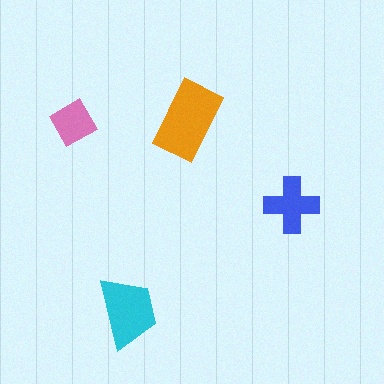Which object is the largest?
The orange rectangle.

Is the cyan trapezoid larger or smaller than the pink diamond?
Larger.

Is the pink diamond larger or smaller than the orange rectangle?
Smaller.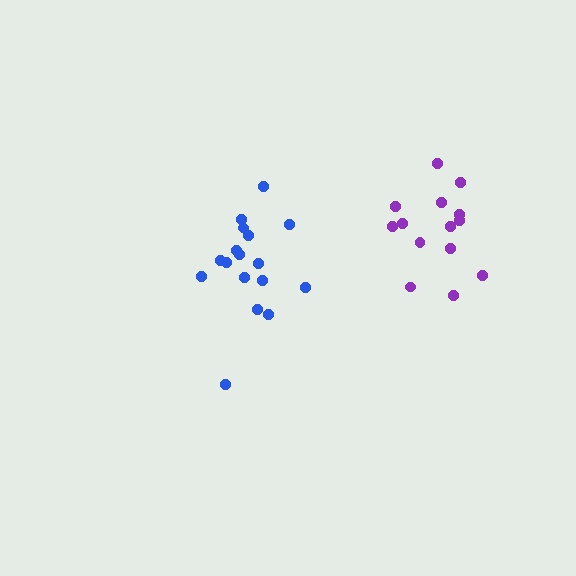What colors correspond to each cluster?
The clusters are colored: purple, blue.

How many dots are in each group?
Group 1: 14 dots, Group 2: 17 dots (31 total).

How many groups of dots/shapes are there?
There are 2 groups.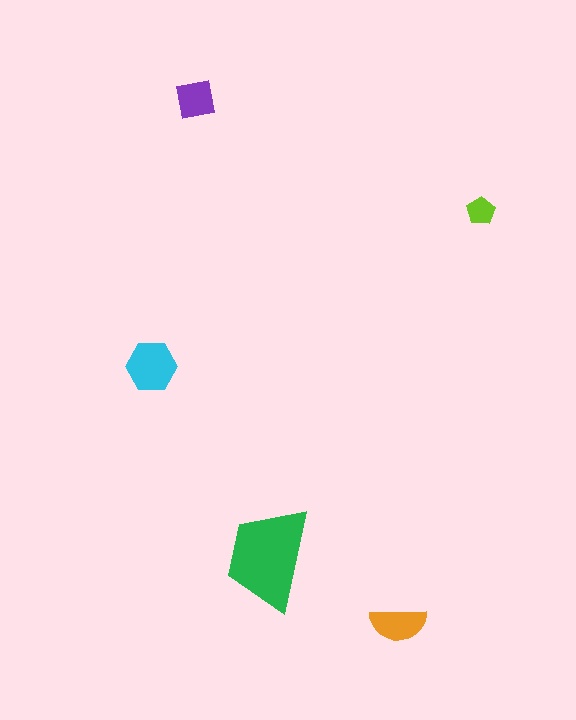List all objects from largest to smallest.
The green trapezoid, the cyan hexagon, the orange semicircle, the purple square, the lime pentagon.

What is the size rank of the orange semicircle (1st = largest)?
3rd.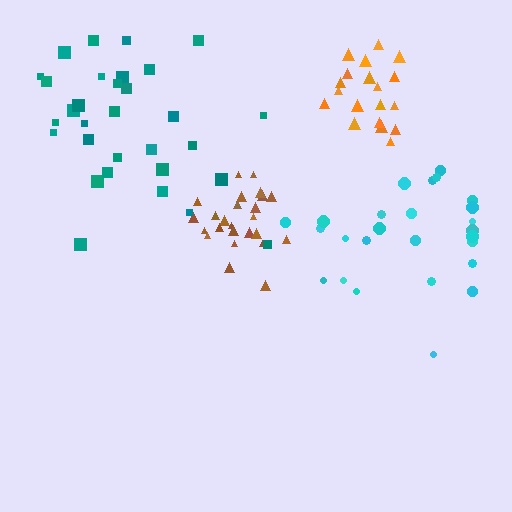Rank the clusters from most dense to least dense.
brown, orange, teal, cyan.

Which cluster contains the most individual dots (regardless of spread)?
Teal (31).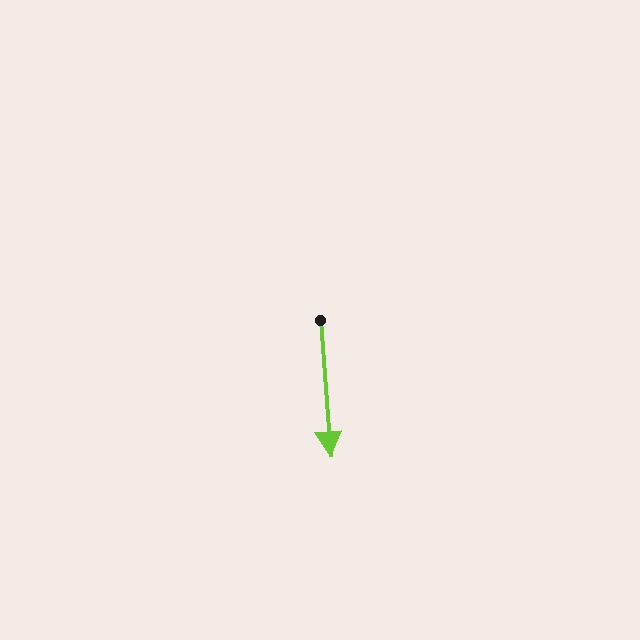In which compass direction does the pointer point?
South.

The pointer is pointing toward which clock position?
Roughly 6 o'clock.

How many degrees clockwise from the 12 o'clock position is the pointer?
Approximately 176 degrees.